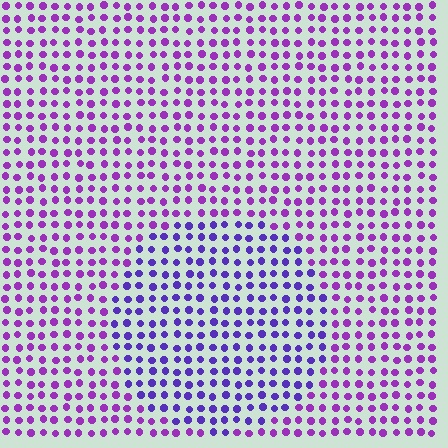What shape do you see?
I see a circle.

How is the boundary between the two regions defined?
The boundary is defined purely by a slight shift in hue (about 31 degrees). Spacing, size, and orientation are identical on both sides.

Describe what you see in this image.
The image is filled with small purple elements in a uniform arrangement. A circle-shaped region is visible where the elements are tinted to a slightly different hue, forming a subtle color boundary.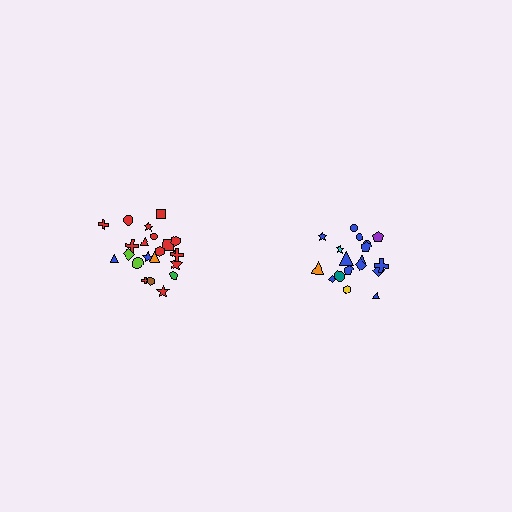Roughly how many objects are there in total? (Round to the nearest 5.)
Roughly 40 objects in total.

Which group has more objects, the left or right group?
The left group.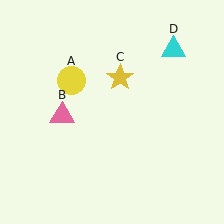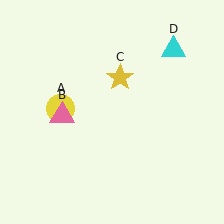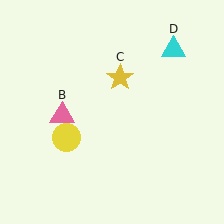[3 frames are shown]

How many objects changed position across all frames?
1 object changed position: yellow circle (object A).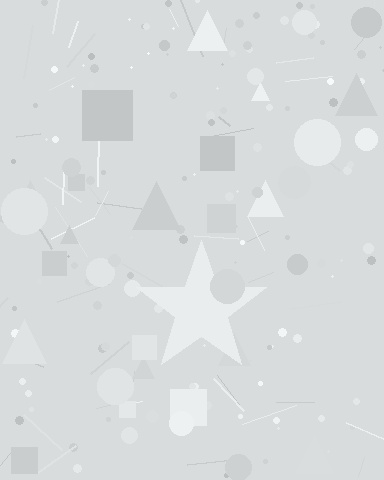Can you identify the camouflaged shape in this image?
The camouflaged shape is a star.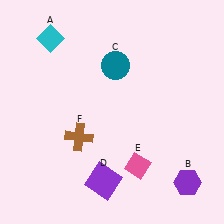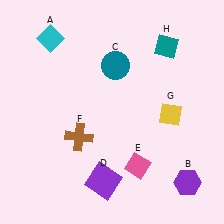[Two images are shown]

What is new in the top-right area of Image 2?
A teal diamond (H) was added in the top-right area of Image 2.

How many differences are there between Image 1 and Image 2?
There are 2 differences between the two images.